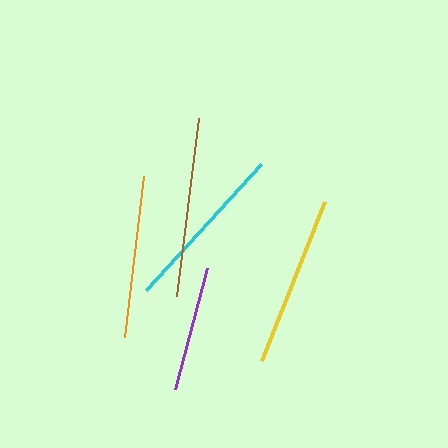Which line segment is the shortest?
The purple line is the shortest at approximately 126 pixels.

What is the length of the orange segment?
The orange segment is approximately 162 pixels long.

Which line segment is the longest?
The brown line is the longest at approximately 180 pixels.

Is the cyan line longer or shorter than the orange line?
The cyan line is longer than the orange line.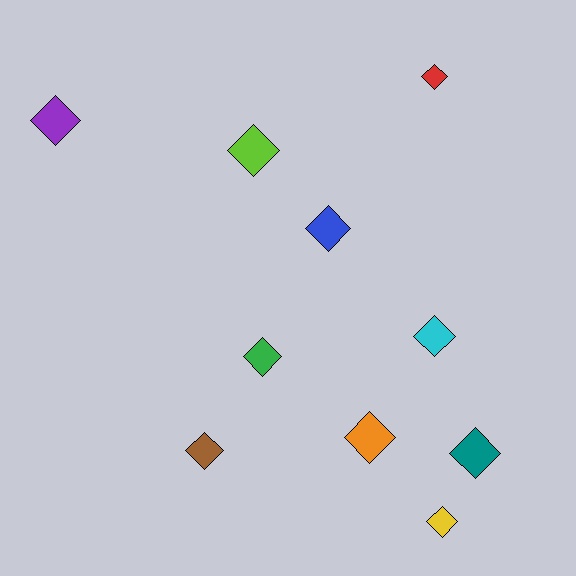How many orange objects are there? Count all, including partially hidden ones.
There is 1 orange object.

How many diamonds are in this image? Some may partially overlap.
There are 10 diamonds.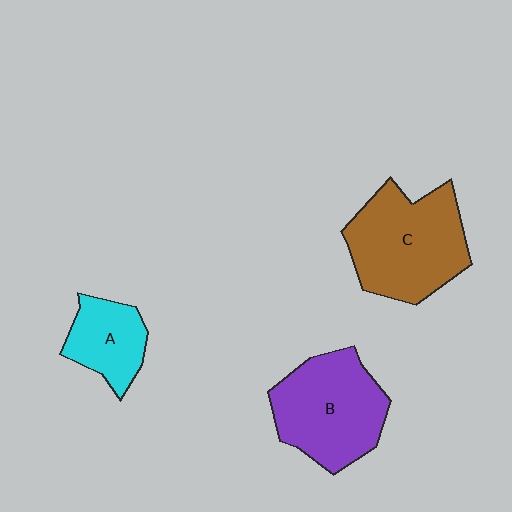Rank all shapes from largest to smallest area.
From largest to smallest: C (brown), B (purple), A (cyan).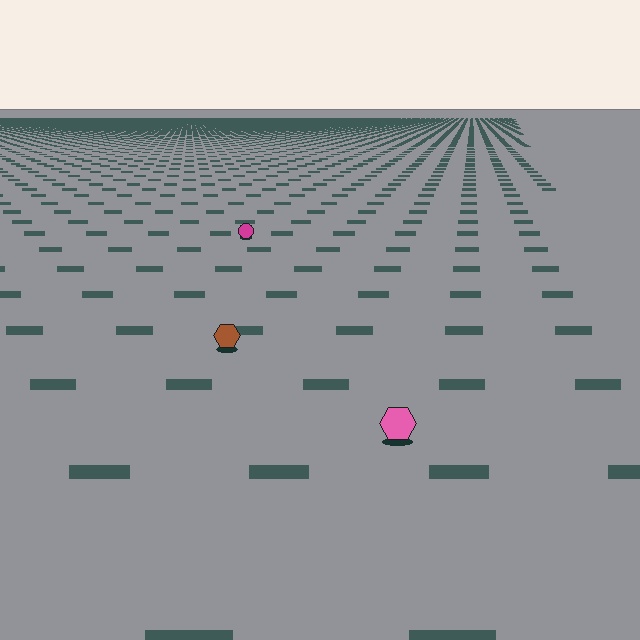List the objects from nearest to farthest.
From nearest to farthest: the pink hexagon, the brown hexagon, the magenta circle.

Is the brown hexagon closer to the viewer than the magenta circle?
Yes. The brown hexagon is closer — you can tell from the texture gradient: the ground texture is coarser near it.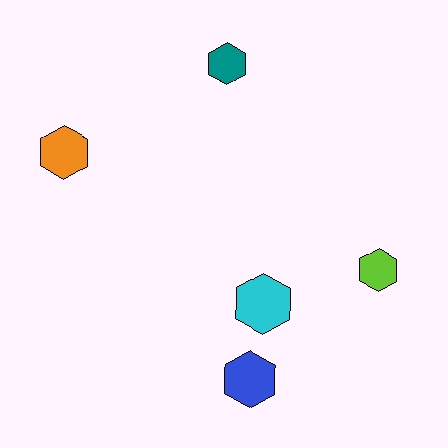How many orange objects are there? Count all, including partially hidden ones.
There is 1 orange object.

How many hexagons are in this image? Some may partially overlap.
There are 5 hexagons.